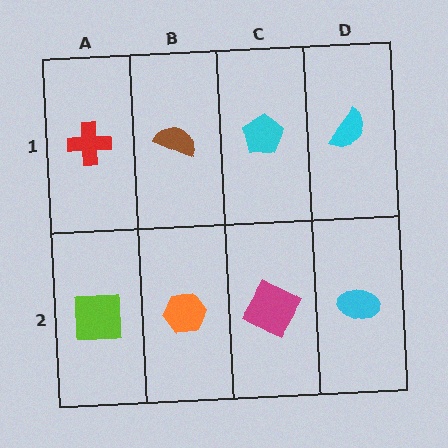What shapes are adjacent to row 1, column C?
A magenta square (row 2, column C), a brown semicircle (row 1, column B), a cyan semicircle (row 1, column D).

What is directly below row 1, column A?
A lime square.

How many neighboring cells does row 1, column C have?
3.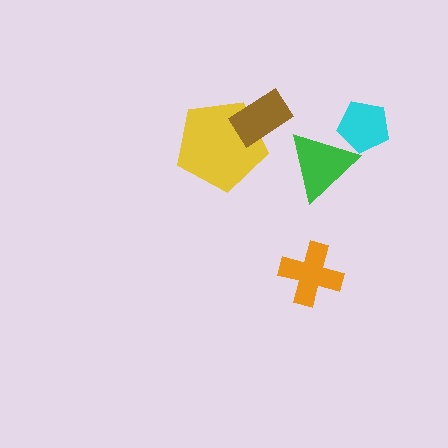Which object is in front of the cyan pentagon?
The green triangle is in front of the cyan pentagon.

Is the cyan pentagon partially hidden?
Yes, it is partially covered by another shape.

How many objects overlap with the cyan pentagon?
1 object overlaps with the cyan pentagon.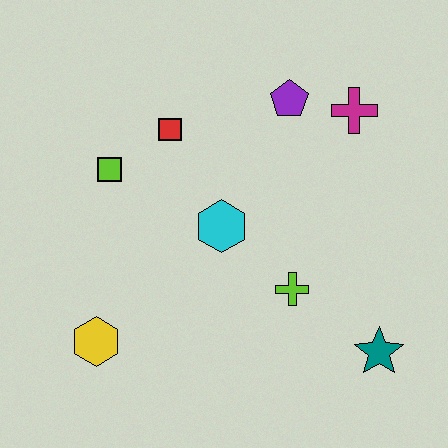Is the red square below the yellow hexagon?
No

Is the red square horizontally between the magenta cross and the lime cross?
No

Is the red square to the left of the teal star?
Yes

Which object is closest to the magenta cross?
The purple pentagon is closest to the magenta cross.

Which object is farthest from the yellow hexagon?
The magenta cross is farthest from the yellow hexagon.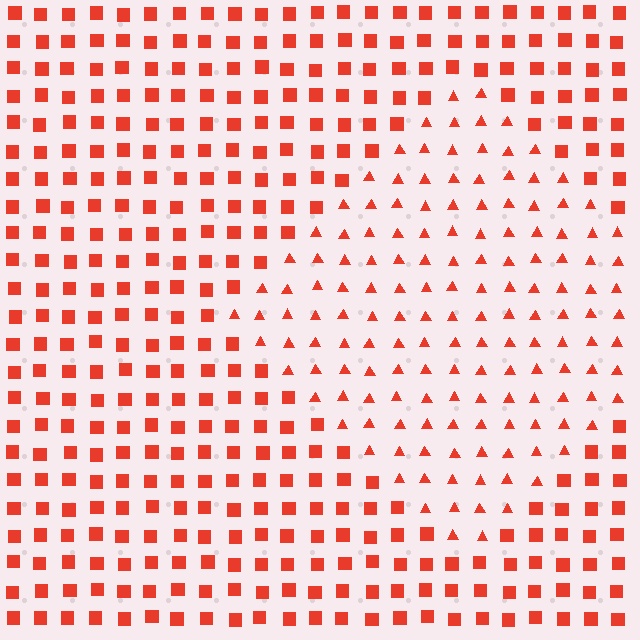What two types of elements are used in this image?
The image uses triangles inside the diamond region and squares outside it.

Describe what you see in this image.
The image is filled with small red elements arranged in a uniform grid. A diamond-shaped region contains triangles, while the surrounding area contains squares. The boundary is defined purely by the change in element shape.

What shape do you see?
I see a diamond.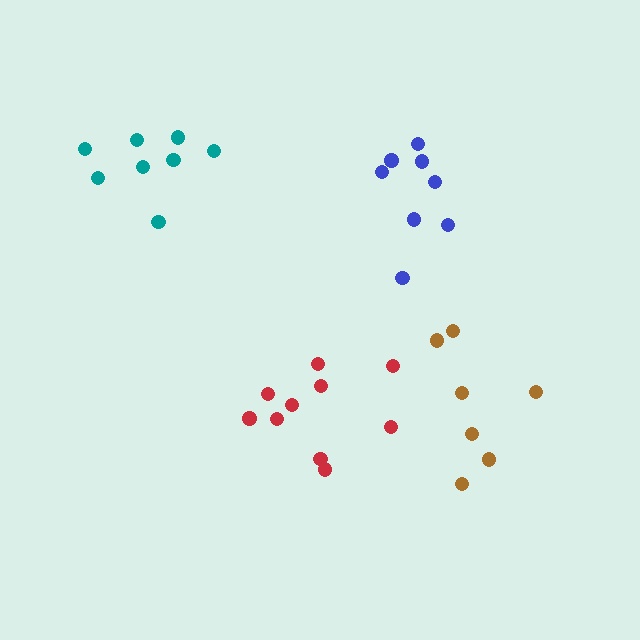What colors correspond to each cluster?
The clusters are colored: red, blue, teal, brown.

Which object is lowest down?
The red cluster is bottommost.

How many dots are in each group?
Group 1: 10 dots, Group 2: 8 dots, Group 3: 8 dots, Group 4: 7 dots (33 total).